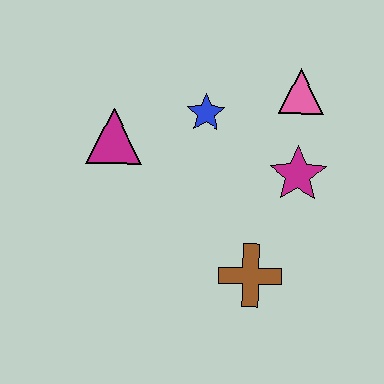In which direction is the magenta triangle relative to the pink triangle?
The magenta triangle is to the left of the pink triangle.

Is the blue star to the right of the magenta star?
No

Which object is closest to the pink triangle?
The magenta star is closest to the pink triangle.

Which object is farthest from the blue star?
The brown cross is farthest from the blue star.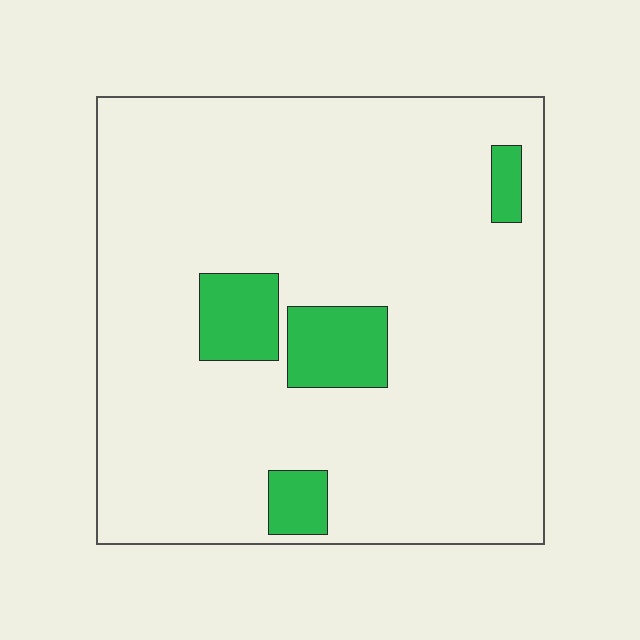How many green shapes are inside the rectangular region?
4.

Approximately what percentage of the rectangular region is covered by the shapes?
Approximately 10%.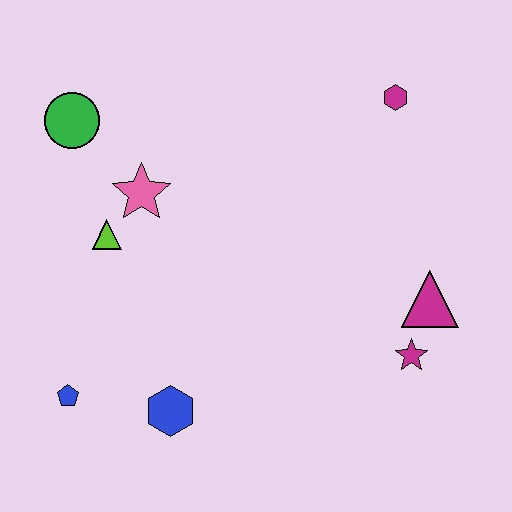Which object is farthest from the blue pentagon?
The magenta hexagon is farthest from the blue pentagon.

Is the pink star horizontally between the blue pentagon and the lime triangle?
No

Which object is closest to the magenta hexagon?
The magenta triangle is closest to the magenta hexagon.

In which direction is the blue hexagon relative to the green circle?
The blue hexagon is below the green circle.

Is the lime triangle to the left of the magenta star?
Yes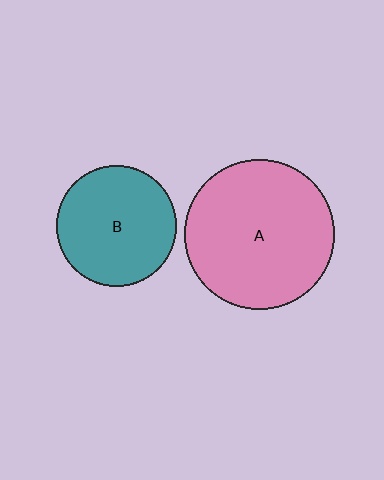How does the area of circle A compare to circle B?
Approximately 1.5 times.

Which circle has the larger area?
Circle A (pink).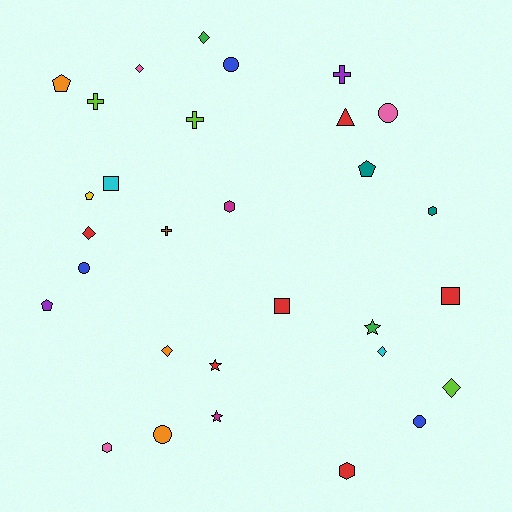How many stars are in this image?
There are 3 stars.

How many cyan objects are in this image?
There are 2 cyan objects.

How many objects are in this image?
There are 30 objects.